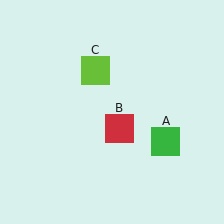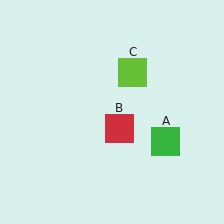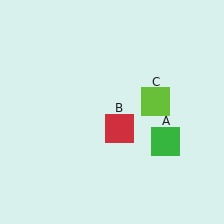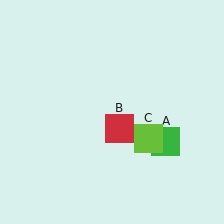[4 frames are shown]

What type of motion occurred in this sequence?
The lime square (object C) rotated clockwise around the center of the scene.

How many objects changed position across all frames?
1 object changed position: lime square (object C).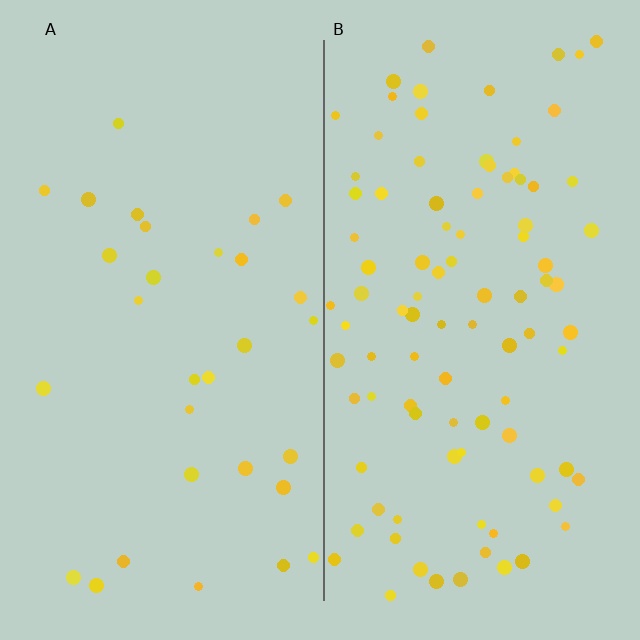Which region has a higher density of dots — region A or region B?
B (the right).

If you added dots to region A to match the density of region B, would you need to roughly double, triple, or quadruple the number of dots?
Approximately triple.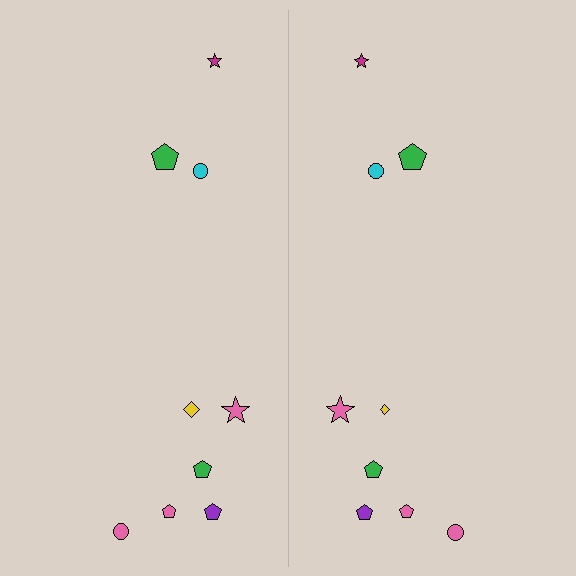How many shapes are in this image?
There are 18 shapes in this image.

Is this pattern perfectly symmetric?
No, the pattern is not perfectly symmetric. The yellow diamond on the right side has a different size than its mirror counterpart.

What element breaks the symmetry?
The yellow diamond on the right side has a different size than its mirror counterpart.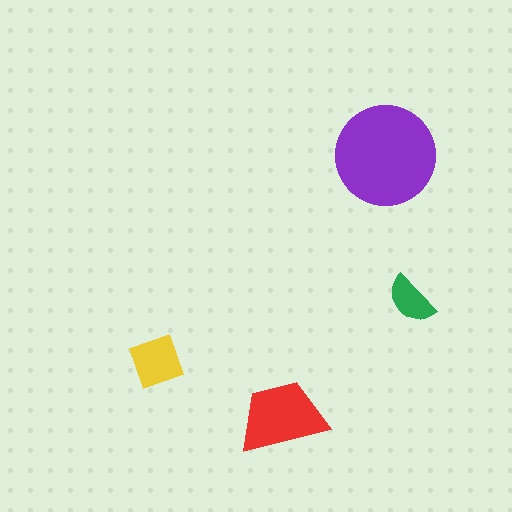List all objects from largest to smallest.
The purple circle, the red trapezoid, the yellow diamond, the green semicircle.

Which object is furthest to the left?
The yellow diamond is leftmost.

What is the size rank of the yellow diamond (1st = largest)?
3rd.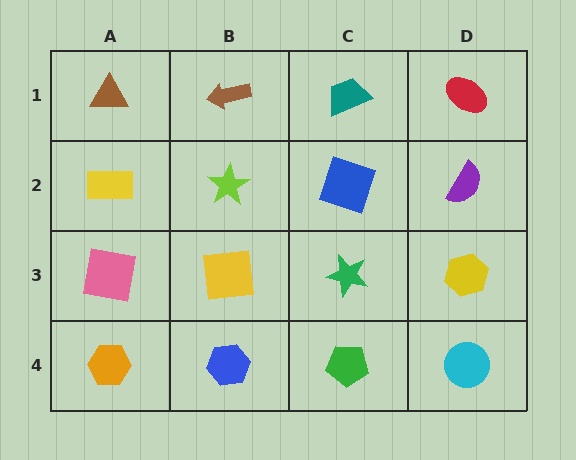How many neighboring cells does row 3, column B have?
4.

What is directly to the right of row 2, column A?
A lime star.